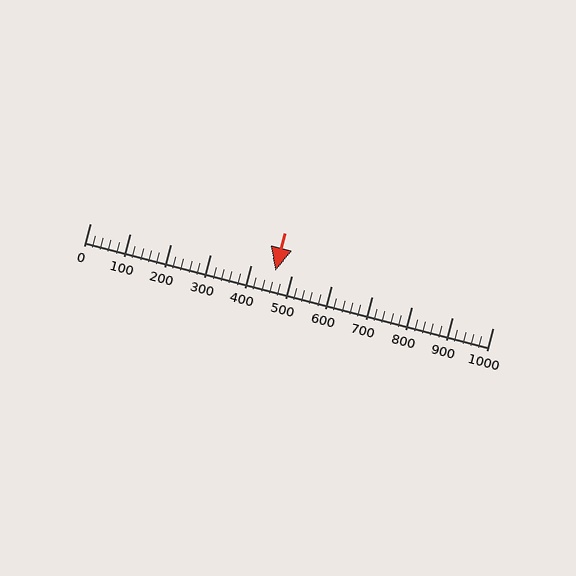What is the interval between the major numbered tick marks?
The major tick marks are spaced 100 units apart.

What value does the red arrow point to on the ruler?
The red arrow points to approximately 461.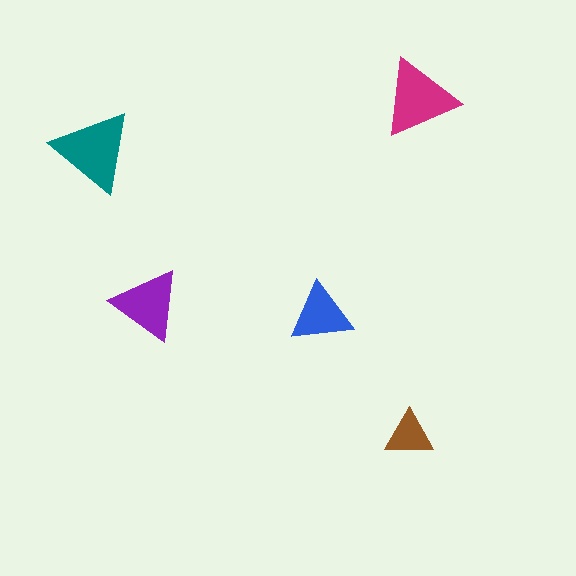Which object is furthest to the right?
The magenta triangle is rightmost.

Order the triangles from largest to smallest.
the teal one, the magenta one, the purple one, the blue one, the brown one.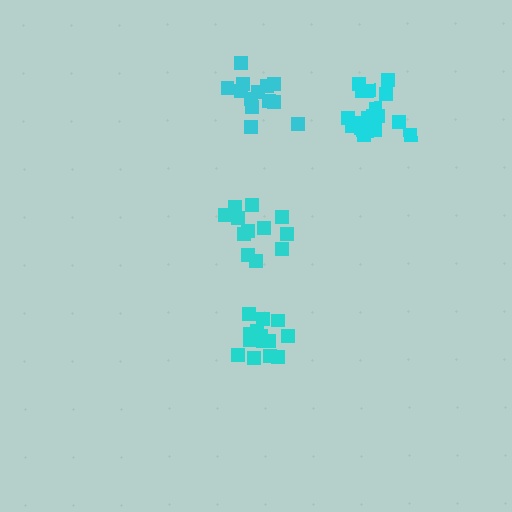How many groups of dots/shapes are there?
There are 4 groups.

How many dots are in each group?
Group 1: 12 dots, Group 2: 17 dots, Group 3: 14 dots, Group 4: 13 dots (56 total).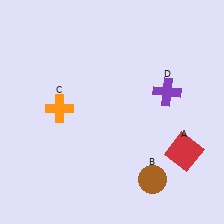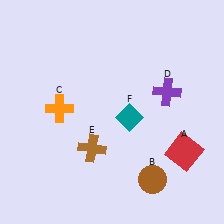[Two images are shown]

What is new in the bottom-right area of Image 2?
A teal diamond (F) was added in the bottom-right area of Image 2.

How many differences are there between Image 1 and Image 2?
There are 2 differences between the two images.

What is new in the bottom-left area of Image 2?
A brown cross (E) was added in the bottom-left area of Image 2.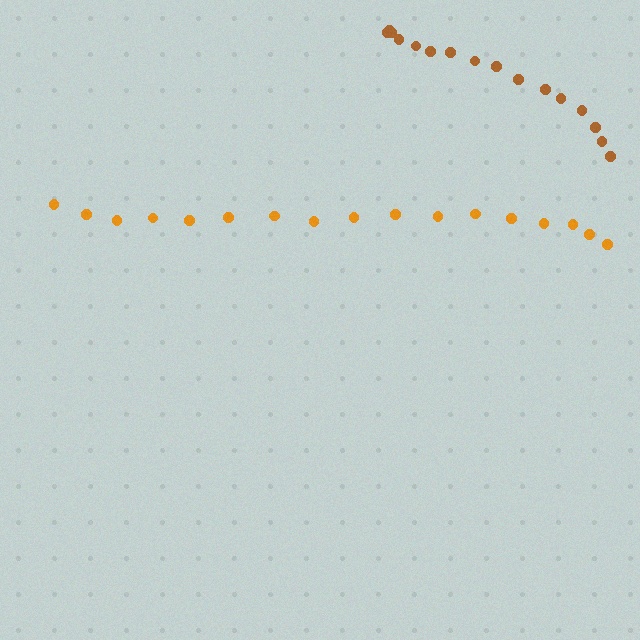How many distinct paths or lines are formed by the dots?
There are 2 distinct paths.